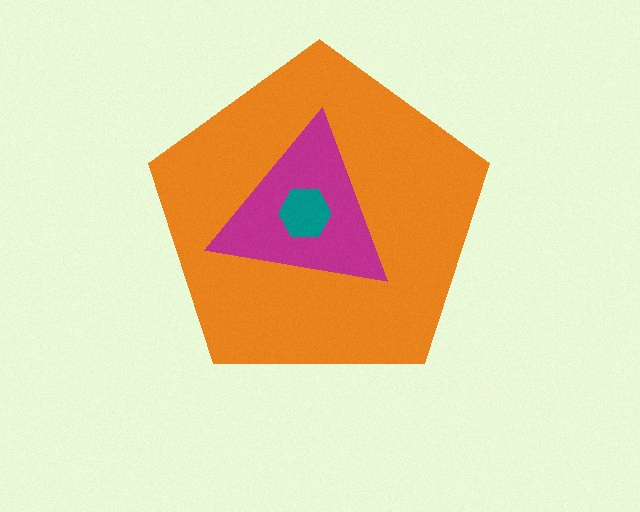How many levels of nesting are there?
3.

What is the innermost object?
The teal hexagon.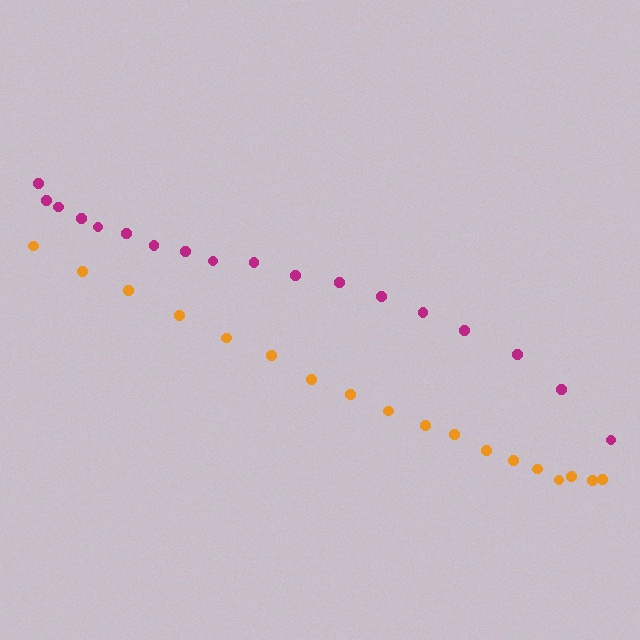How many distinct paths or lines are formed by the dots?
There are 2 distinct paths.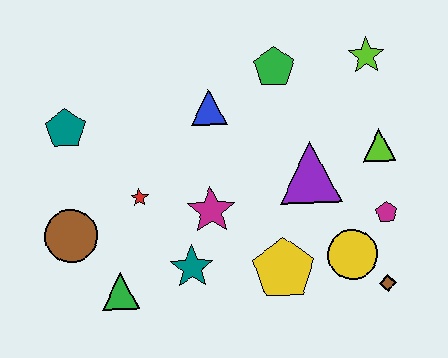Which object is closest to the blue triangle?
The green pentagon is closest to the blue triangle.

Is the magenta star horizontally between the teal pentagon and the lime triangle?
Yes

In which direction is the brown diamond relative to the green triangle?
The brown diamond is to the right of the green triangle.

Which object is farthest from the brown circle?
The lime star is farthest from the brown circle.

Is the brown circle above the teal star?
Yes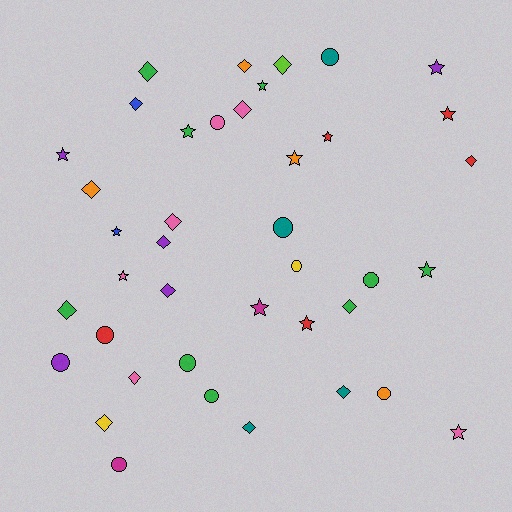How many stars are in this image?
There are 13 stars.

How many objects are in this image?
There are 40 objects.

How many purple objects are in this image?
There are 5 purple objects.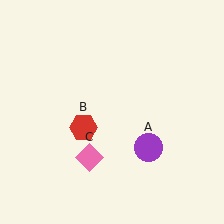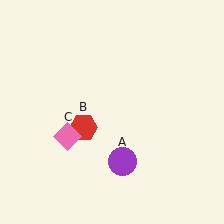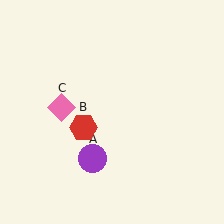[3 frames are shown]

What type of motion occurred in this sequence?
The purple circle (object A), pink diamond (object C) rotated clockwise around the center of the scene.